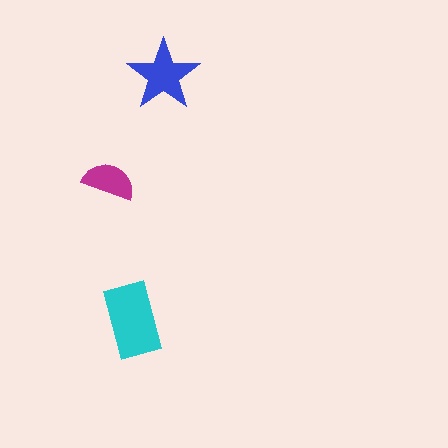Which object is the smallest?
The magenta semicircle.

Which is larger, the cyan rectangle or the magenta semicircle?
The cyan rectangle.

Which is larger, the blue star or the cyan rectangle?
The cyan rectangle.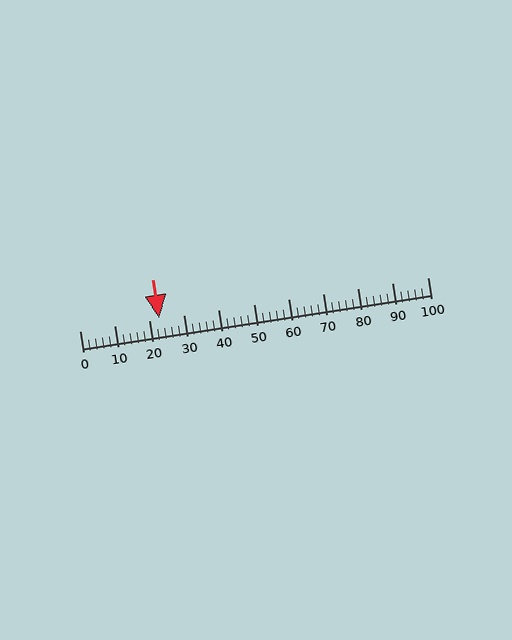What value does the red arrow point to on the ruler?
The red arrow points to approximately 23.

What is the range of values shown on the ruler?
The ruler shows values from 0 to 100.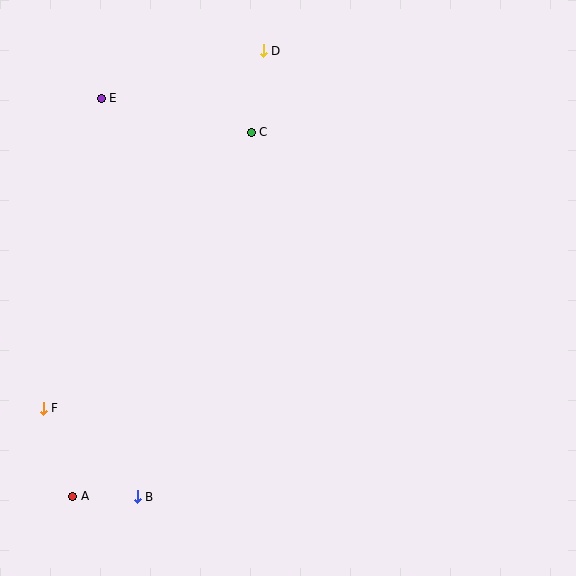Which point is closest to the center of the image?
Point C at (251, 132) is closest to the center.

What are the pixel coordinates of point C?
Point C is at (251, 132).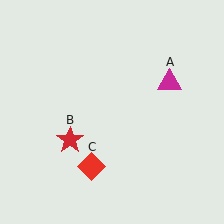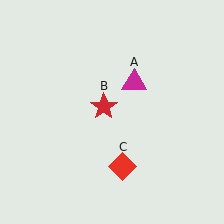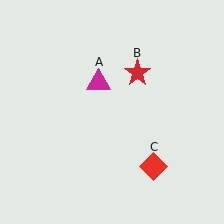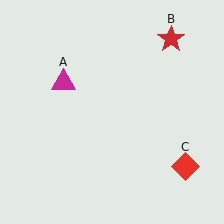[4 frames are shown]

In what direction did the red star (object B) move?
The red star (object B) moved up and to the right.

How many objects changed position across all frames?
3 objects changed position: magenta triangle (object A), red star (object B), red diamond (object C).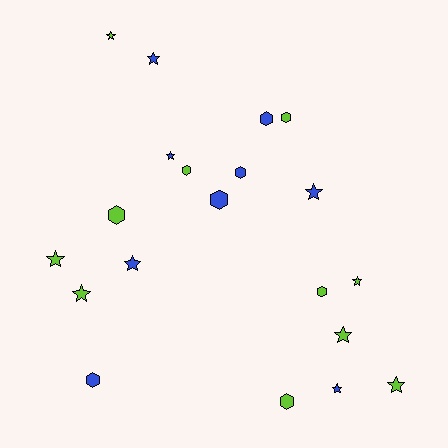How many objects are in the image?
There are 20 objects.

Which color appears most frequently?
Lime, with 11 objects.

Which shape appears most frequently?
Star, with 11 objects.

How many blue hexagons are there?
There are 4 blue hexagons.